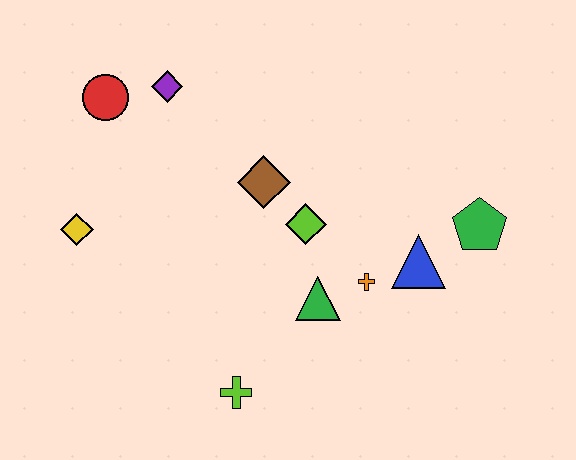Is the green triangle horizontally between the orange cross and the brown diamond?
Yes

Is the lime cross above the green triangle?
No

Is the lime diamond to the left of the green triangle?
Yes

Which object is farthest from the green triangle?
The red circle is farthest from the green triangle.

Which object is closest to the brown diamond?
The lime diamond is closest to the brown diamond.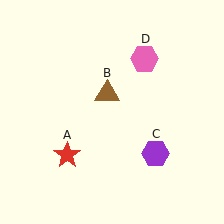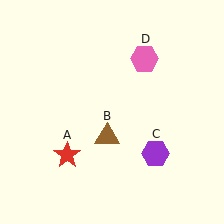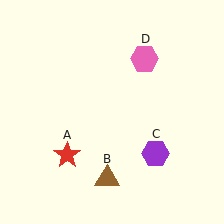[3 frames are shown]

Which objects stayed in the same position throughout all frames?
Red star (object A) and purple hexagon (object C) and pink hexagon (object D) remained stationary.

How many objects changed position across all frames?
1 object changed position: brown triangle (object B).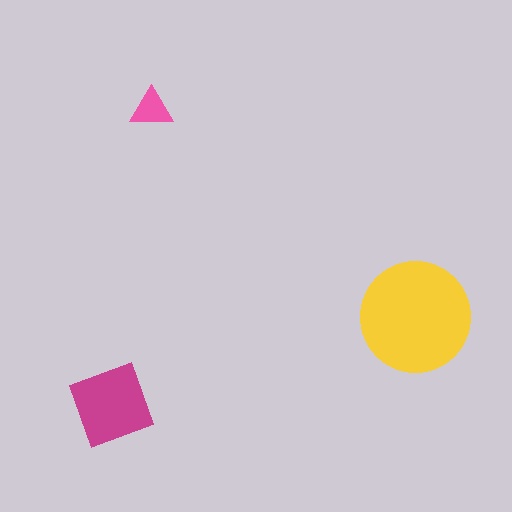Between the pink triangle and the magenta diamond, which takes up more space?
The magenta diamond.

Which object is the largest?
The yellow circle.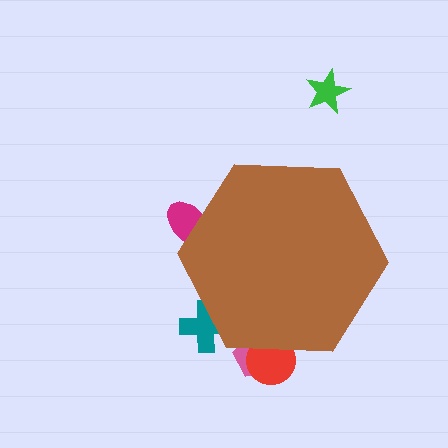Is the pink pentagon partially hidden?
Yes, the pink pentagon is partially hidden behind the brown hexagon.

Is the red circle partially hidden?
Yes, the red circle is partially hidden behind the brown hexagon.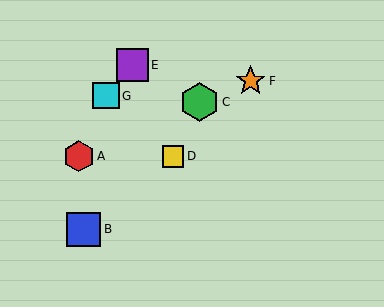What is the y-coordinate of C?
Object C is at y≈102.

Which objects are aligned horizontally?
Objects A, D are aligned horizontally.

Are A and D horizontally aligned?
Yes, both are at y≈156.